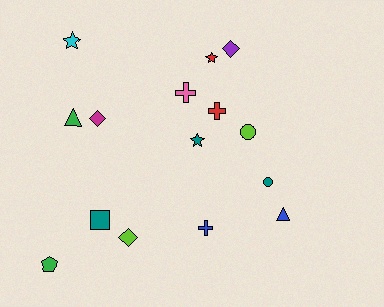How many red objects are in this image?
There are 2 red objects.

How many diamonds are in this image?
There are 3 diamonds.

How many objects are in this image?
There are 15 objects.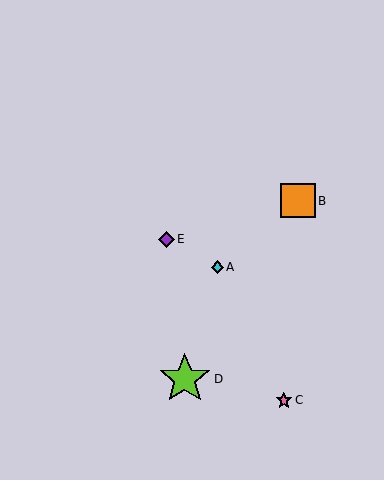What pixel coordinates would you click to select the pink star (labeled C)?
Click at (284, 400) to select the pink star C.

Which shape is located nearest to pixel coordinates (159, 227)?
The purple diamond (labeled E) at (167, 239) is nearest to that location.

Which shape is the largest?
The lime star (labeled D) is the largest.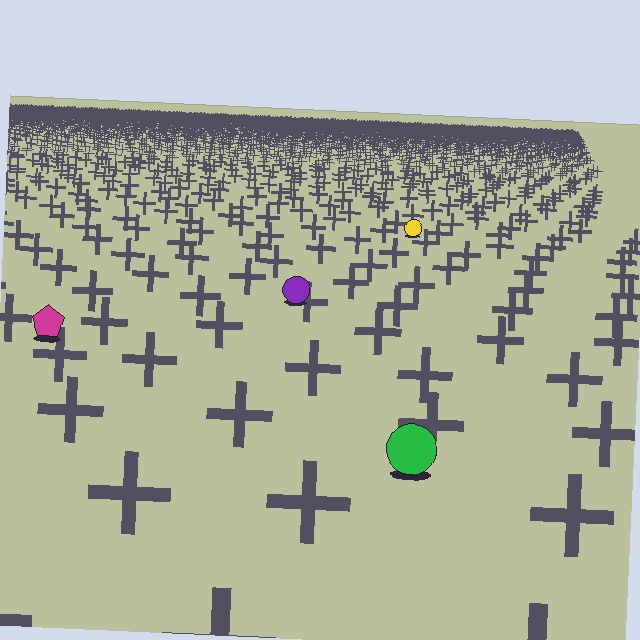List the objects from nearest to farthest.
From nearest to farthest: the green circle, the magenta pentagon, the purple circle, the yellow circle.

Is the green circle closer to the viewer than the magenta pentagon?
Yes. The green circle is closer — you can tell from the texture gradient: the ground texture is coarser near it.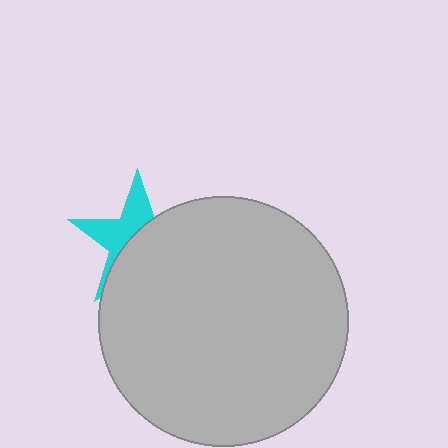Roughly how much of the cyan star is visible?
A small part of it is visible (roughly 41%).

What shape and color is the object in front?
The object in front is a light gray circle.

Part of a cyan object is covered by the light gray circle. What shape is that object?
It is a star.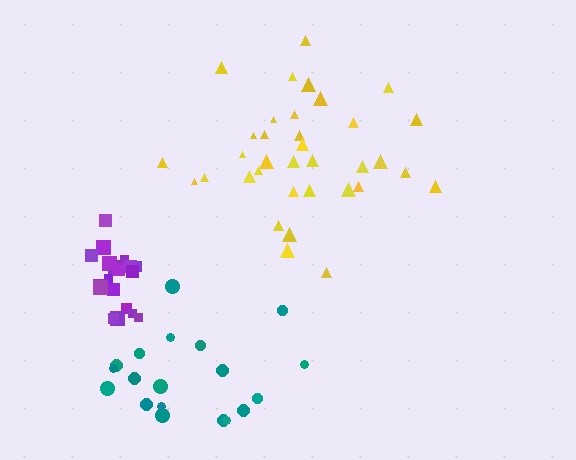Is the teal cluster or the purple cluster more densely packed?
Purple.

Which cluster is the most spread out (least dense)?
Teal.